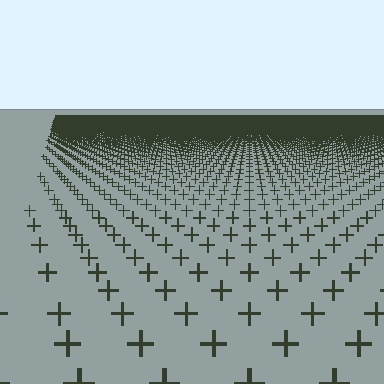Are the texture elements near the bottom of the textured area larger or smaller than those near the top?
Larger. Near the bottom, elements are closer to the viewer and appear at a bigger on-screen size.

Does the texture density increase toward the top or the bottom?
Density increases toward the top.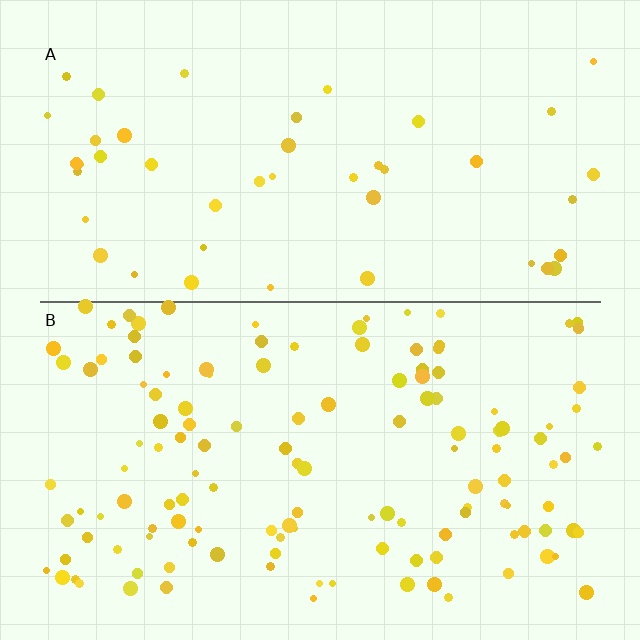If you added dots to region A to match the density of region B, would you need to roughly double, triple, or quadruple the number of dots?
Approximately triple.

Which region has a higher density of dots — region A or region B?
B (the bottom).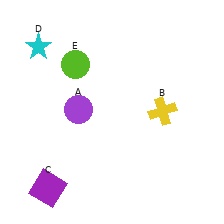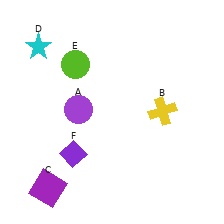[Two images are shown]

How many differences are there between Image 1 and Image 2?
There is 1 difference between the two images.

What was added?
A purple diamond (F) was added in Image 2.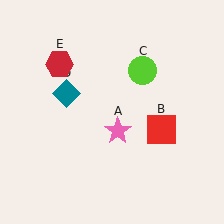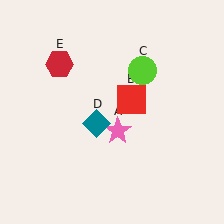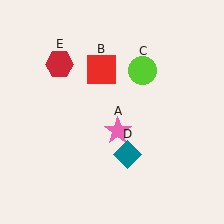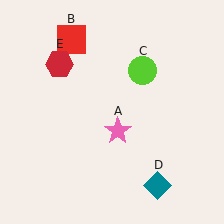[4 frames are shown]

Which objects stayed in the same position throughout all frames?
Pink star (object A) and lime circle (object C) and red hexagon (object E) remained stationary.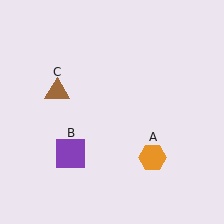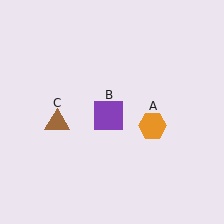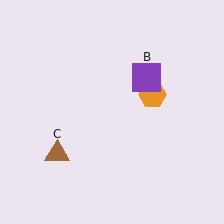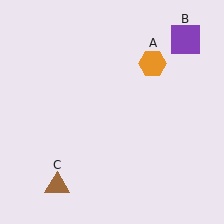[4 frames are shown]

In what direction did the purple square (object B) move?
The purple square (object B) moved up and to the right.